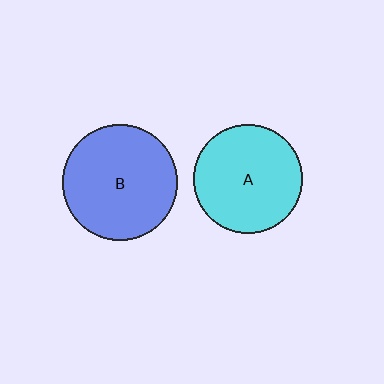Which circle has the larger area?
Circle B (blue).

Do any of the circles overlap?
No, none of the circles overlap.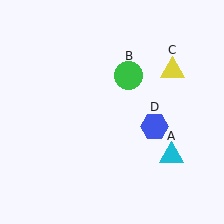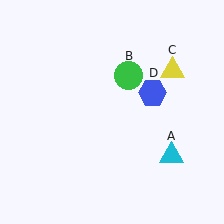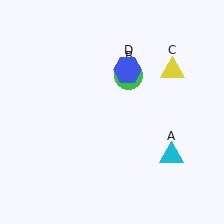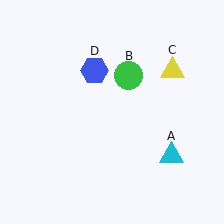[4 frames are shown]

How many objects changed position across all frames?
1 object changed position: blue hexagon (object D).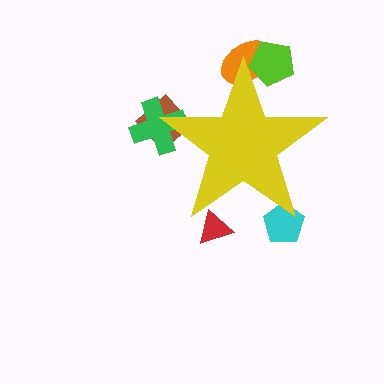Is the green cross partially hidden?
Yes, the green cross is partially hidden behind the yellow star.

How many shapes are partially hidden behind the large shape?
6 shapes are partially hidden.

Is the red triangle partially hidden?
Yes, the red triangle is partially hidden behind the yellow star.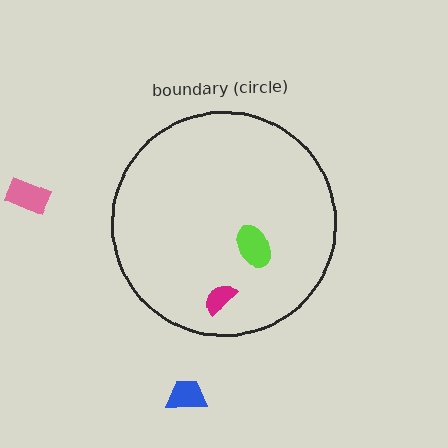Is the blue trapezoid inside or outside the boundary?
Outside.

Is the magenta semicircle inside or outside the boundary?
Inside.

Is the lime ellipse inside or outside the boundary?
Inside.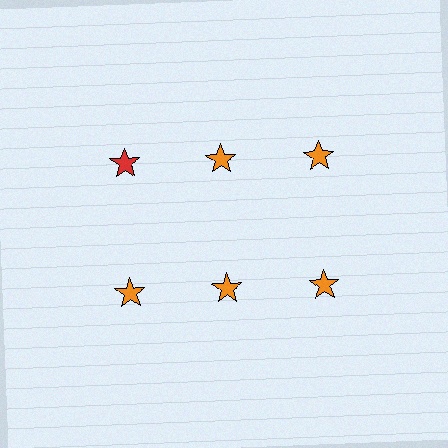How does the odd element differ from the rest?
It has a different color: red instead of orange.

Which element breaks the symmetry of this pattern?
The red star in the top row, leftmost column breaks the symmetry. All other shapes are orange stars.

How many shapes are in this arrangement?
There are 6 shapes arranged in a grid pattern.